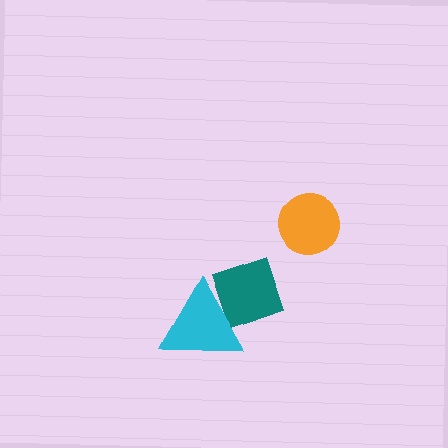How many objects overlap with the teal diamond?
1 object overlaps with the teal diamond.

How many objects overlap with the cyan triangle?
1 object overlaps with the cyan triangle.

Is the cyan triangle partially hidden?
No, no other shape covers it.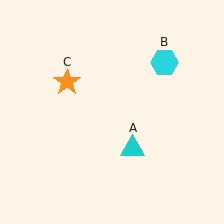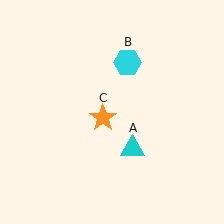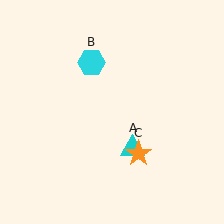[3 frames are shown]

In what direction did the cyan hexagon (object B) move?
The cyan hexagon (object B) moved left.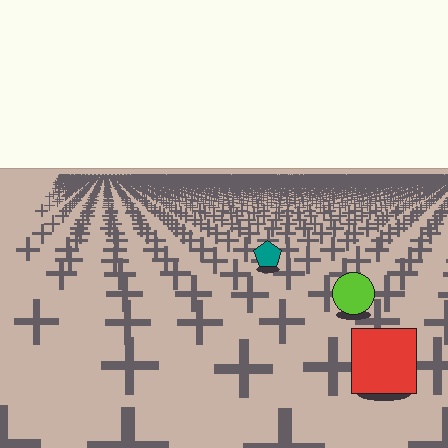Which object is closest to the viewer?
The red square is closest. The texture marks near it are larger and more spread out.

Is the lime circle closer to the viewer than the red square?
No. The red square is closer — you can tell from the texture gradient: the ground texture is coarser near it.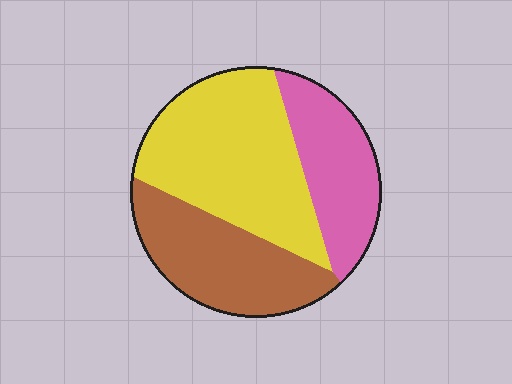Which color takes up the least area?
Pink, at roughly 25%.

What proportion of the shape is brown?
Brown covers about 30% of the shape.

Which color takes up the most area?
Yellow, at roughly 45%.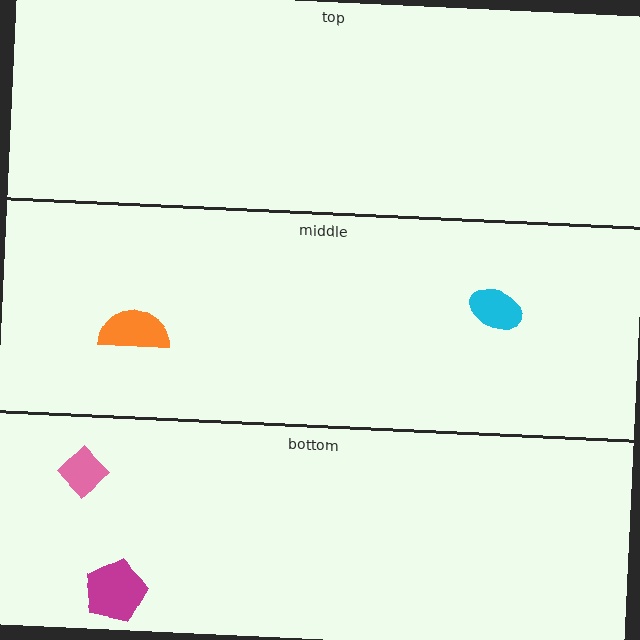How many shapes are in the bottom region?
2.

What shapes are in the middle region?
The orange semicircle, the cyan ellipse.